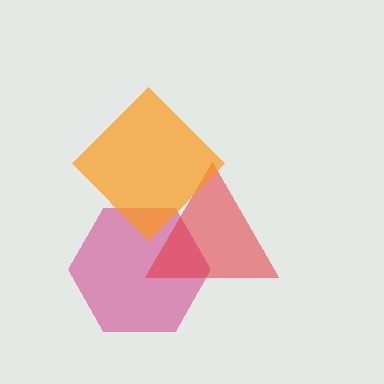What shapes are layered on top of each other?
The layered shapes are: a magenta hexagon, a red triangle, an orange diamond.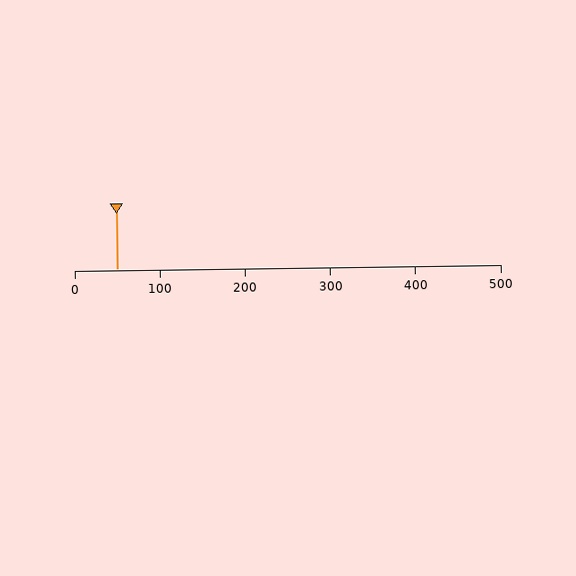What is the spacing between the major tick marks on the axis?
The major ticks are spaced 100 apart.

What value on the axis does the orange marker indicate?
The marker indicates approximately 50.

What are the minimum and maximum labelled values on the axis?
The axis runs from 0 to 500.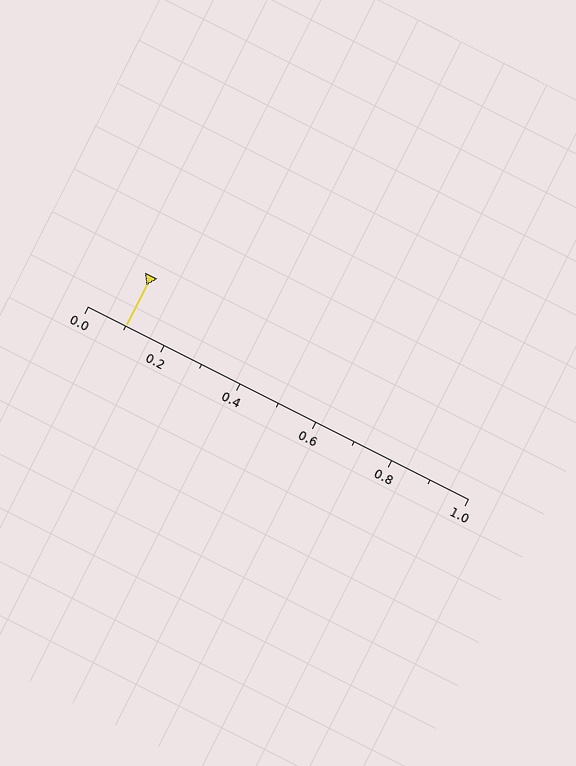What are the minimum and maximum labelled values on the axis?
The axis runs from 0.0 to 1.0.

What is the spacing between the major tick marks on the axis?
The major ticks are spaced 0.2 apart.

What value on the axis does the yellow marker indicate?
The marker indicates approximately 0.1.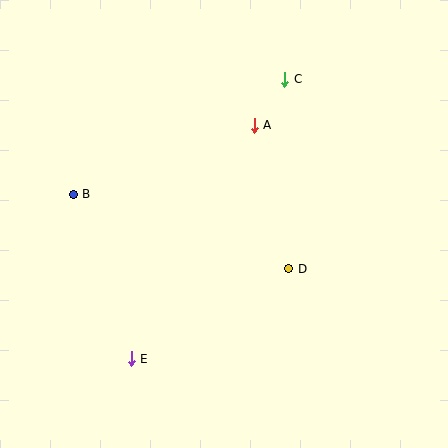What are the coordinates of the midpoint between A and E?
The midpoint between A and E is at (193, 242).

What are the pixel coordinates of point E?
Point E is at (131, 359).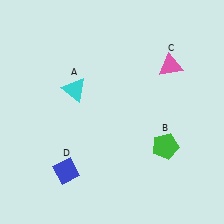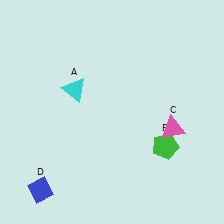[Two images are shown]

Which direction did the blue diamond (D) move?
The blue diamond (D) moved left.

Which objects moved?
The objects that moved are: the pink triangle (C), the blue diamond (D).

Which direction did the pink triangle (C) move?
The pink triangle (C) moved down.